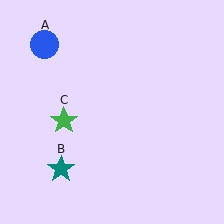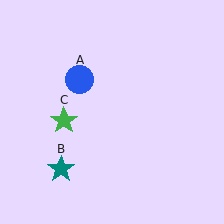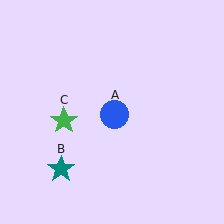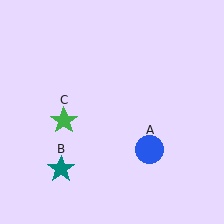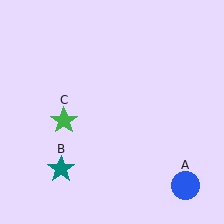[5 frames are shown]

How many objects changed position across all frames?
1 object changed position: blue circle (object A).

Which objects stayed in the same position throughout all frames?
Teal star (object B) and green star (object C) remained stationary.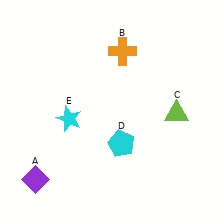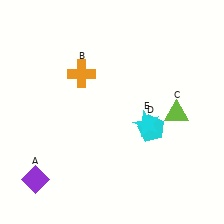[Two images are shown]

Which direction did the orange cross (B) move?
The orange cross (B) moved left.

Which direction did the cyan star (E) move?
The cyan star (E) moved right.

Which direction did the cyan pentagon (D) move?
The cyan pentagon (D) moved right.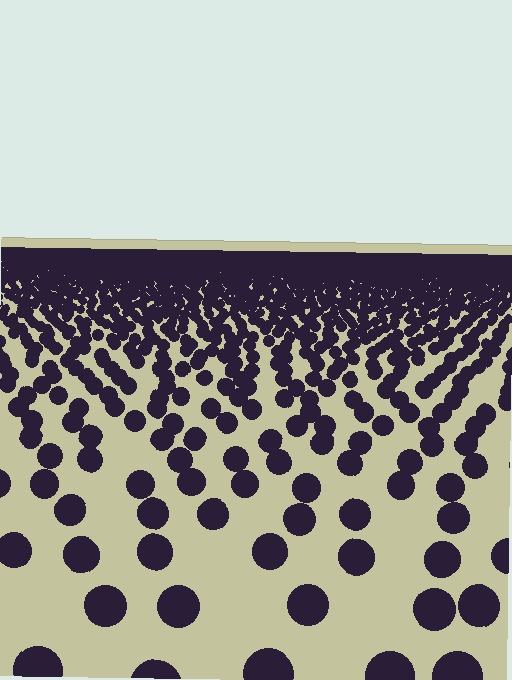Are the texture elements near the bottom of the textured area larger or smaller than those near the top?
Larger. Near the bottom, elements are closer to the viewer and appear at a bigger on-screen size.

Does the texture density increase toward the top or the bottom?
Density increases toward the top.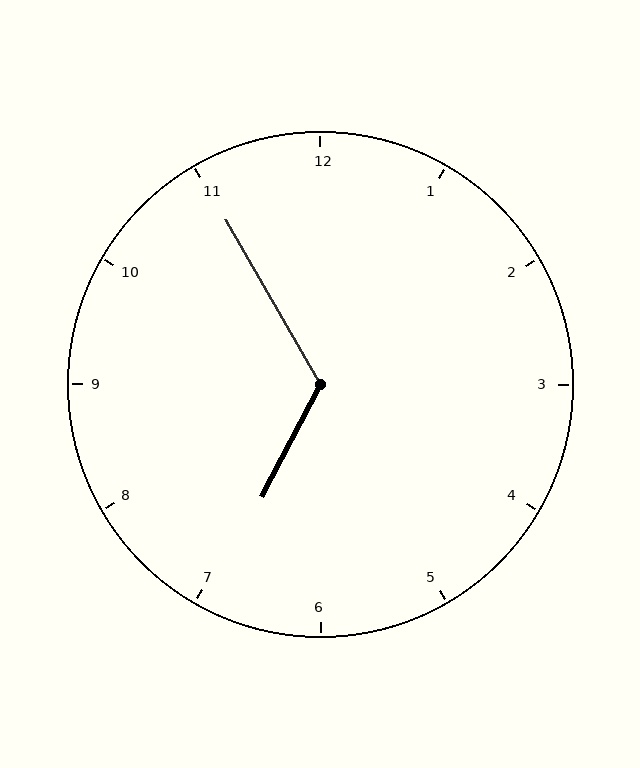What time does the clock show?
6:55.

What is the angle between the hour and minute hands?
Approximately 122 degrees.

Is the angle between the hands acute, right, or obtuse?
It is obtuse.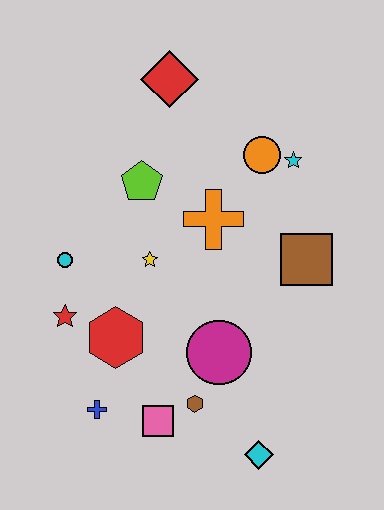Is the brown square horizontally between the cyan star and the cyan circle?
No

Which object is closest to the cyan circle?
The red star is closest to the cyan circle.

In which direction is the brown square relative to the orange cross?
The brown square is to the right of the orange cross.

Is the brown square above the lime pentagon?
No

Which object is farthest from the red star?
The cyan star is farthest from the red star.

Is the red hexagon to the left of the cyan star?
Yes